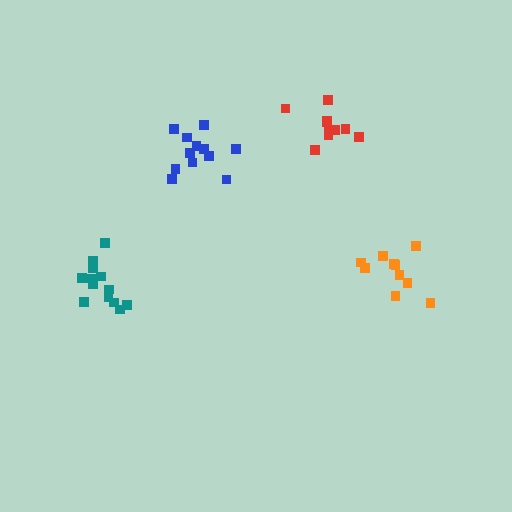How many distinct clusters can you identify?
There are 4 distinct clusters.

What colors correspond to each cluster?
The clusters are colored: red, orange, blue, teal.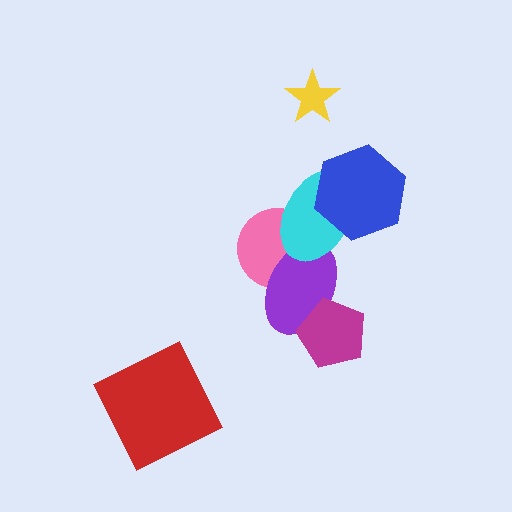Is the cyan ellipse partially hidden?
Yes, it is partially covered by another shape.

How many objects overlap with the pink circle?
2 objects overlap with the pink circle.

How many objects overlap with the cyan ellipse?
3 objects overlap with the cyan ellipse.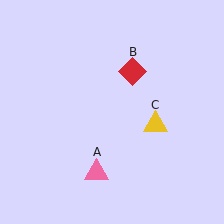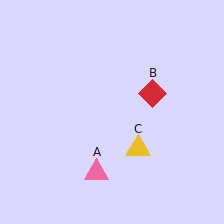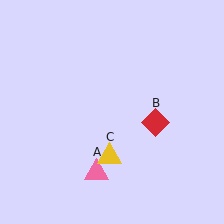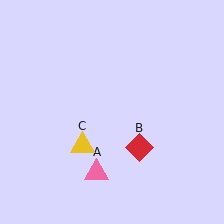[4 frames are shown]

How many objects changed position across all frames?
2 objects changed position: red diamond (object B), yellow triangle (object C).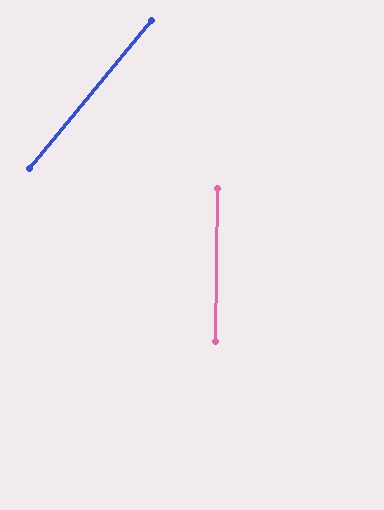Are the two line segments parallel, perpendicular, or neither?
Neither parallel nor perpendicular — they differ by about 39°.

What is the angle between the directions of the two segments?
Approximately 39 degrees.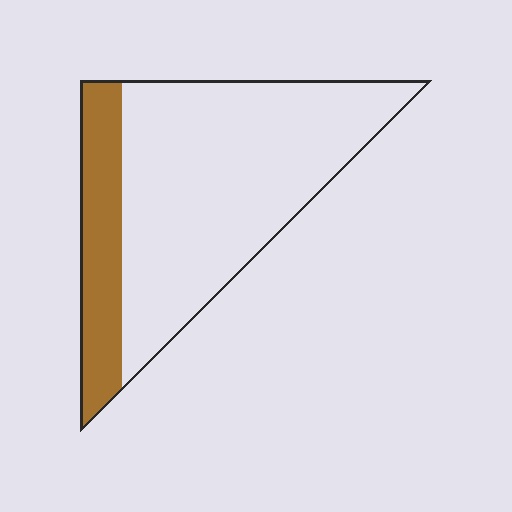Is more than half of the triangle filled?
No.